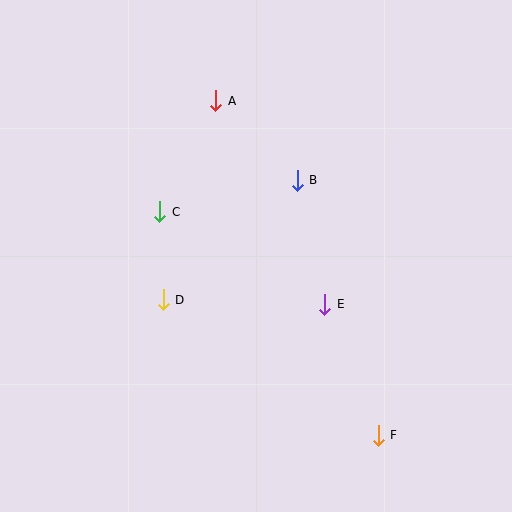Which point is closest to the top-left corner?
Point A is closest to the top-left corner.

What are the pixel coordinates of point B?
Point B is at (297, 180).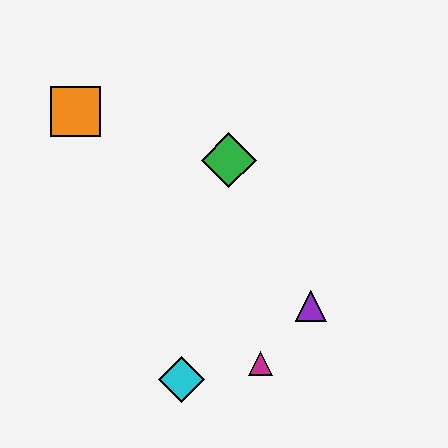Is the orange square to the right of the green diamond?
No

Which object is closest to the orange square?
The green diamond is closest to the orange square.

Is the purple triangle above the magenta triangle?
Yes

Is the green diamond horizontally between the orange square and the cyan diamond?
No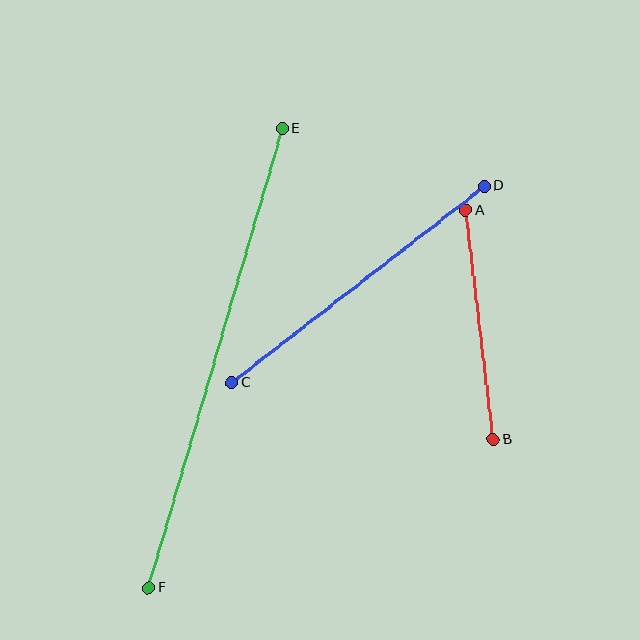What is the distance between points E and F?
The distance is approximately 478 pixels.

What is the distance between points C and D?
The distance is approximately 320 pixels.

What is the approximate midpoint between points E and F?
The midpoint is at approximately (215, 358) pixels.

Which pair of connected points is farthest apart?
Points E and F are farthest apart.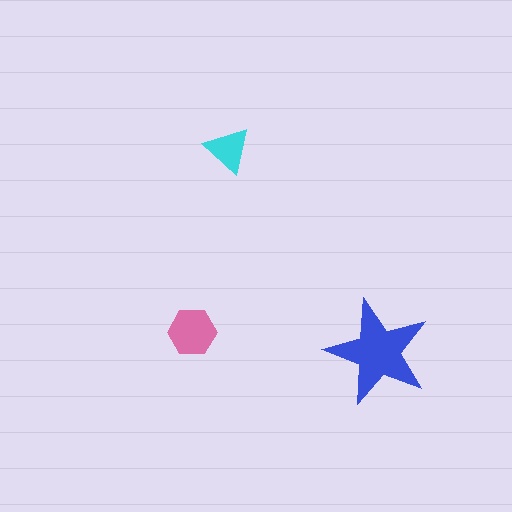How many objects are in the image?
There are 3 objects in the image.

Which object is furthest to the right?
The blue star is rightmost.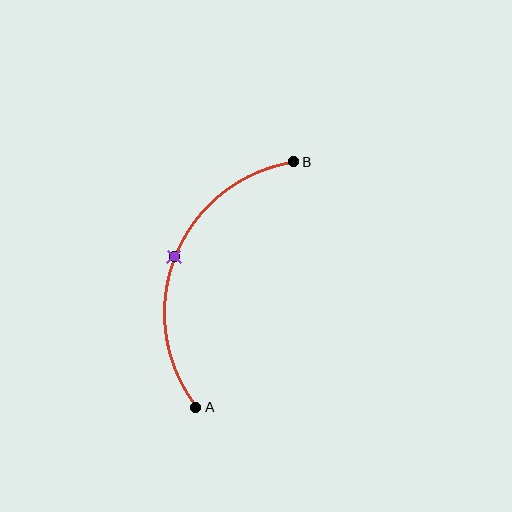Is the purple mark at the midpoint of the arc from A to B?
Yes. The purple mark lies on the arc at equal arc-length from both A and B — it is the arc midpoint.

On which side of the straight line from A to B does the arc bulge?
The arc bulges to the left of the straight line connecting A and B.